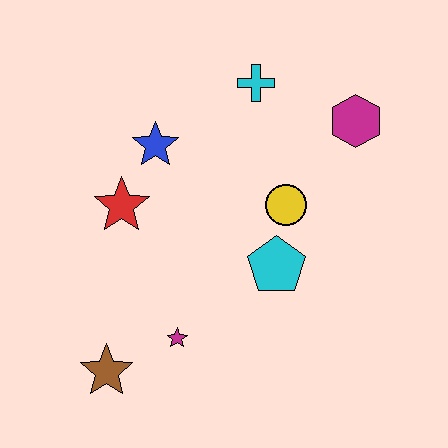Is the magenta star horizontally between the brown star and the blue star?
No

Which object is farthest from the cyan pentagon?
The brown star is farthest from the cyan pentagon.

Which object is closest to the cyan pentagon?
The yellow circle is closest to the cyan pentagon.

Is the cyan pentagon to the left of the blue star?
No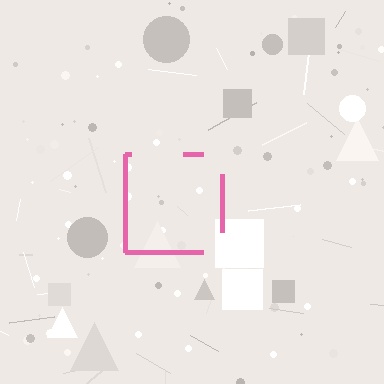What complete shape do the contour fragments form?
The contour fragments form a square.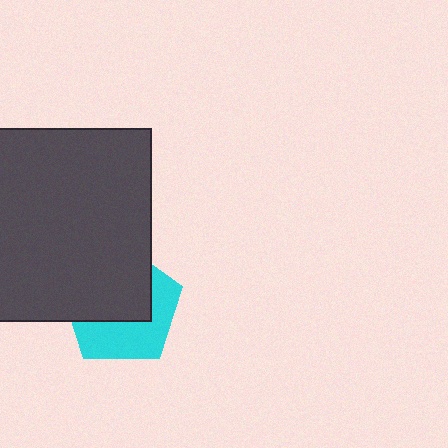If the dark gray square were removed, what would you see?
You would see the complete cyan pentagon.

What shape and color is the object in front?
The object in front is a dark gray square.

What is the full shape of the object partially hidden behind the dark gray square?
The partially hidden object is a cyan pentagon.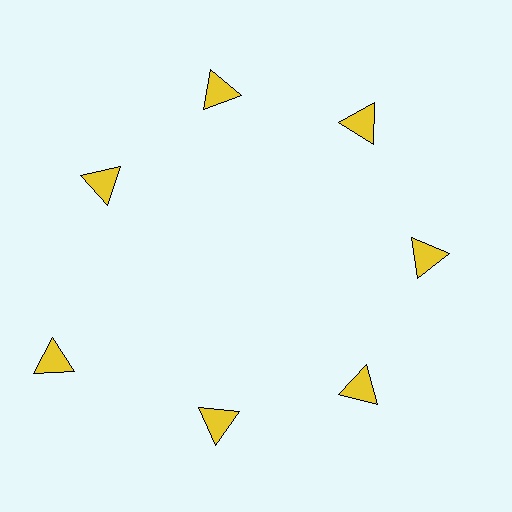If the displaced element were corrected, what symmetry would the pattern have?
It would have 7-fold rotational symmetry — the pattern would map onto itself every 51 degrees.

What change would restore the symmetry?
The symmetry would be restored by moving it inward, back onto the ring so that all 7 triangles sit at equal angles and equal distance from the center.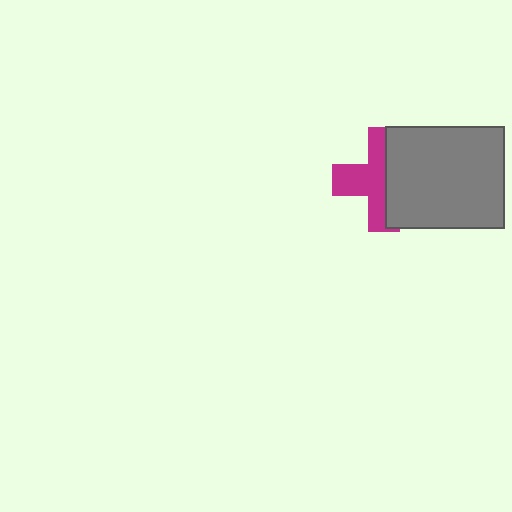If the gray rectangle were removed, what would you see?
You would see the complete magenta cross.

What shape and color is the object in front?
The object in front is a gray rectangle.